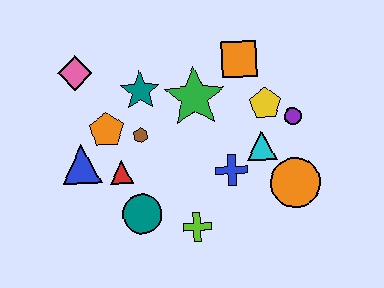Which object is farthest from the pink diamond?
The orange circle is farthest from the pink diamond.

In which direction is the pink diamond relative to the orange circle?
The pink diamond is to the left of the orange circle.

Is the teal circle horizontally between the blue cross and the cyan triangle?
No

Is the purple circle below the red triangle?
No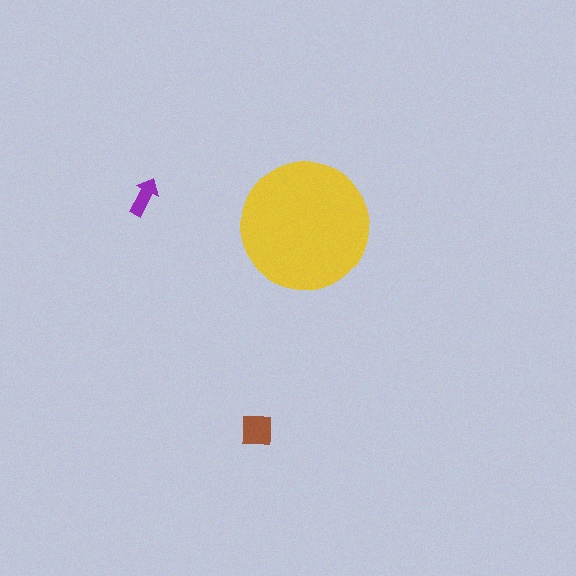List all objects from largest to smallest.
The yellow circle, the brown square, the purple arrow.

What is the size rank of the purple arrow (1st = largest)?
3rd.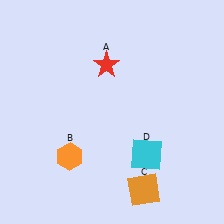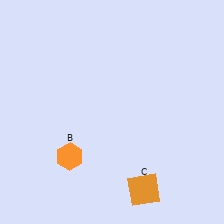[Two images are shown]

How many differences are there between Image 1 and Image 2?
There are 2 differences between the two images.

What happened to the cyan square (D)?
The cyan square (D) was removed in Image 2. It was in the bottom-right area of Image 1.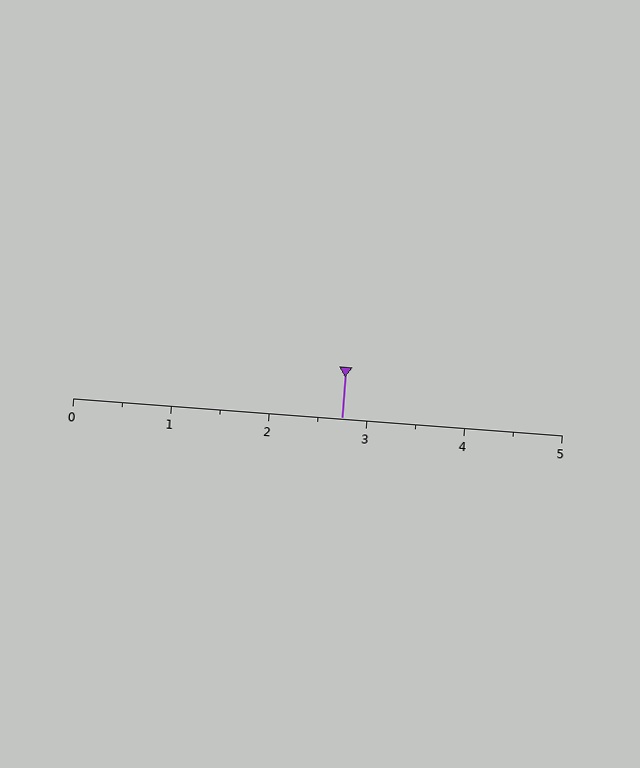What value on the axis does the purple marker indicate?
The marker indicates approximately 2.8.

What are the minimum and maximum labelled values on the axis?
The axis runs from 0 to 5.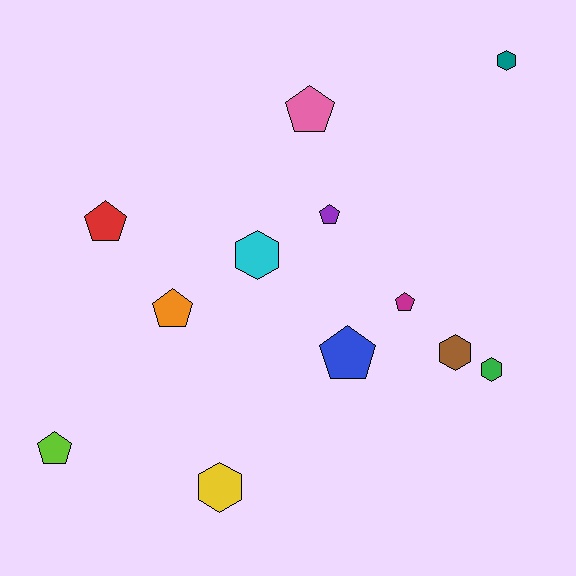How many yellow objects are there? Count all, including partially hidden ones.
There is 1 yellow object.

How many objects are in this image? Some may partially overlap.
There are 12 objects.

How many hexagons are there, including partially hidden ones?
There are 5 hexagons.